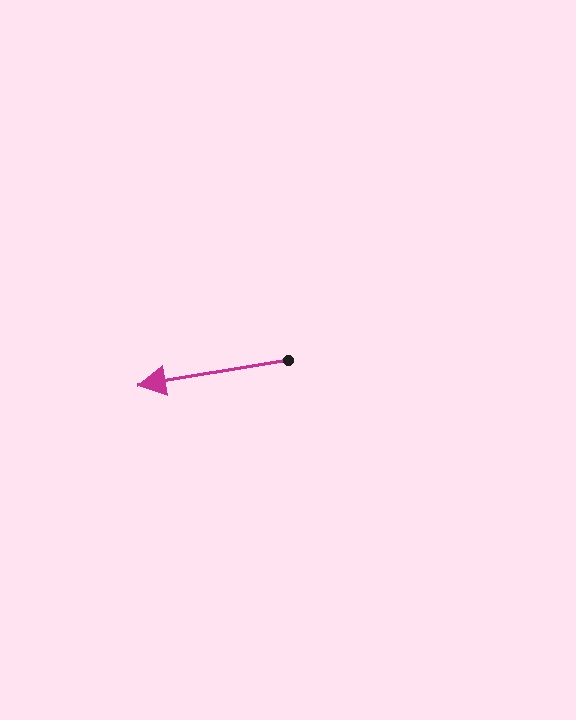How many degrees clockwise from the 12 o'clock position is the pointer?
Approximately 260 degrees.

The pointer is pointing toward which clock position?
Roughly 9 o'clock.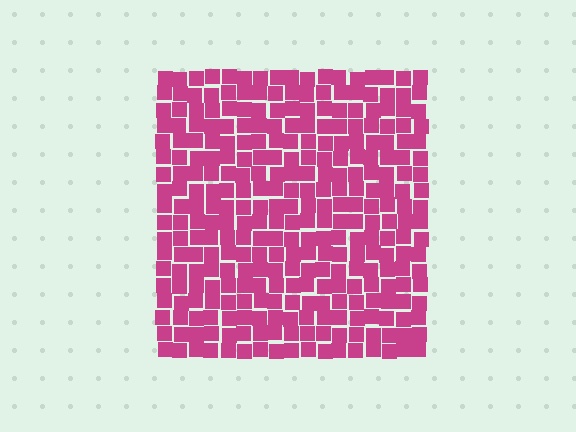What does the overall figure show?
The overall figure shows a square.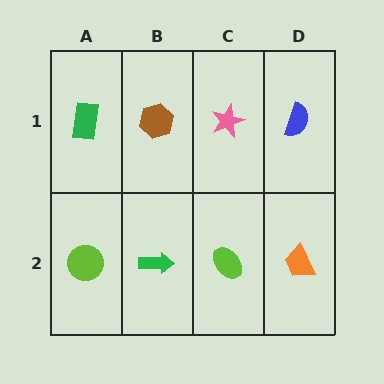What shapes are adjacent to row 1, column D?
An orange trapezoid (row 2, column D), a pink star (row 1, column C).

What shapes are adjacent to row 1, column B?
A green arrow (row 2, column B), a green rectangle (row 1, column A), a pink star (row 1, column C).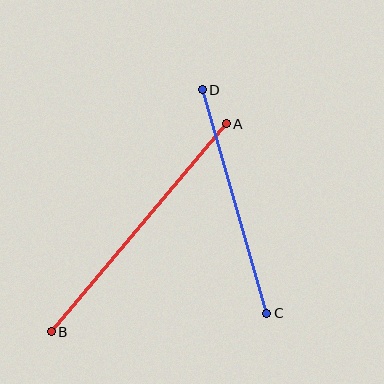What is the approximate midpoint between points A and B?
The midpoint is at approximately (139, 228) pixels.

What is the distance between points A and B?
The distance is approximately 272 pixels.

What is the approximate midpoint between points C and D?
The midpoint is at approximately (235, 201) pixels.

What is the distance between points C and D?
The distance is approximately 232 pixels.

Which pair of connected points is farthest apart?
Points A and B are farthest apart.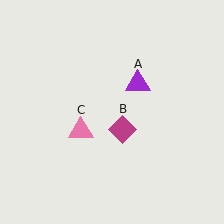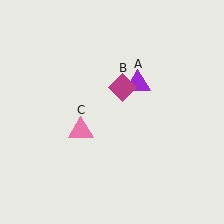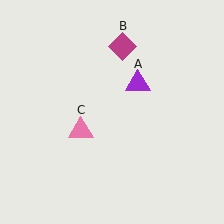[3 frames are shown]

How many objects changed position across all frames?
1 object changed position: magenta diamond (object B).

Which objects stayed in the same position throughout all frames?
Purple triangle (object A) and pink triangle (object C) remained stationary.